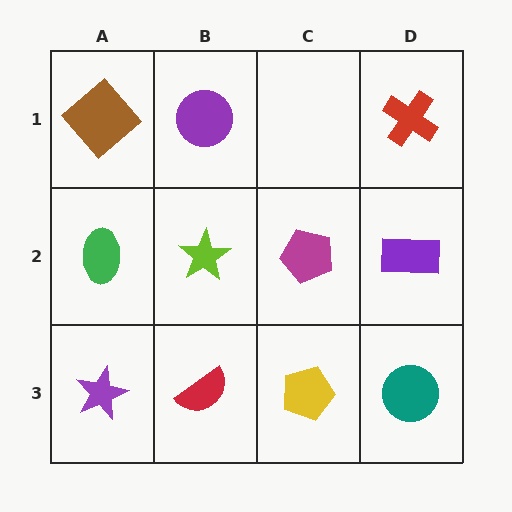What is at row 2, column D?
A purple rectangle.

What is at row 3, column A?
A purple star.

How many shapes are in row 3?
4 shapes.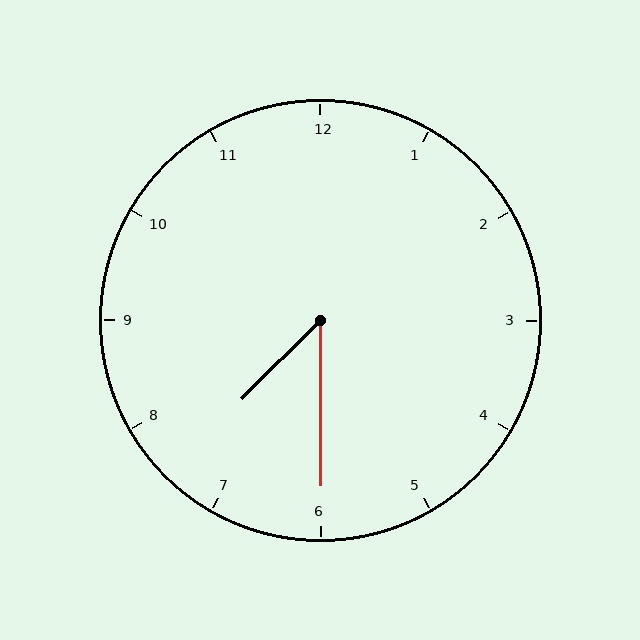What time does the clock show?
7:30.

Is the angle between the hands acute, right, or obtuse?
It is acute.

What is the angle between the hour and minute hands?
Approximately 45 degrees.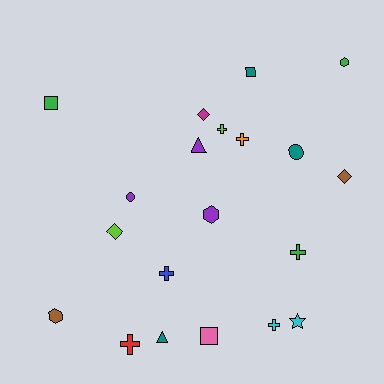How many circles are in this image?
There are 2 circles.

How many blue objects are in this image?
There is 1 blue object.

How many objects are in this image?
There are 20 objects.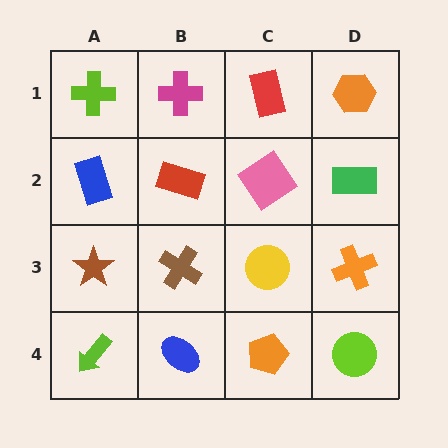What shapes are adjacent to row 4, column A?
A brown star (row 3, column A), a blue ellipse (row 4, column B).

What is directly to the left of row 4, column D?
An orange pentagon.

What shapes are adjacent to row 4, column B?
A brown cross (row 3, column B), a lime arrow (row 4, column A), an orange pentagon (row 4, column C).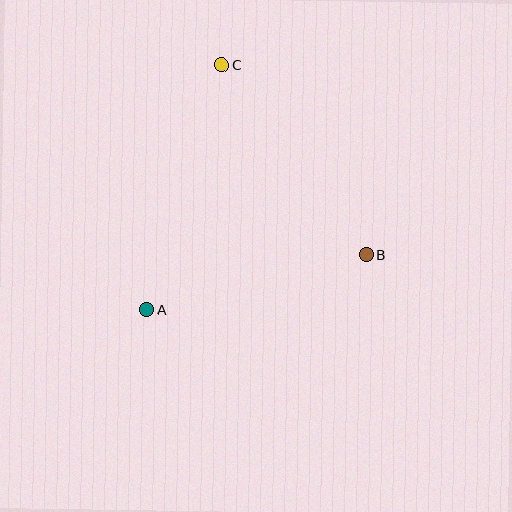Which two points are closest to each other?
Points A and B are closest to each other.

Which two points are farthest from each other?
Points A and C are farthest from each other.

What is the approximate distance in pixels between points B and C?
The distance between B and C is approximately 238 pixels.